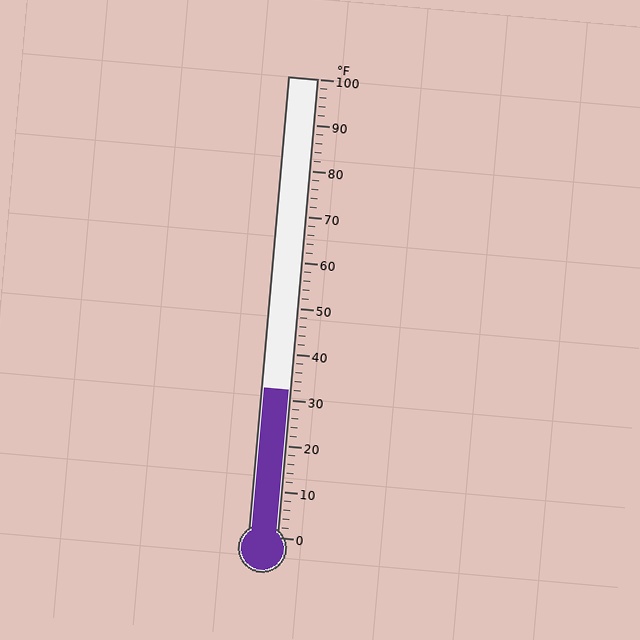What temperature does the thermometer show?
The thermometer shows approximately 32°F.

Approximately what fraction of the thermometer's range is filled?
The thermometer is filled to approximately 30% of its range.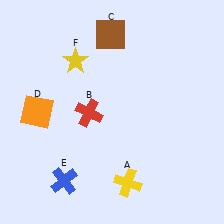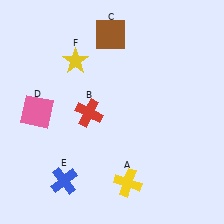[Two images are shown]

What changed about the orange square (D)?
In Image 1, D is orange. In Image 2, it changed to pink.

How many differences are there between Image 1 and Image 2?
There is 1 difference between the two images.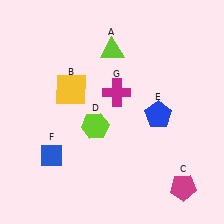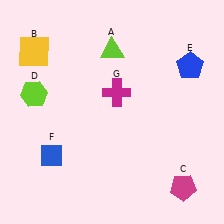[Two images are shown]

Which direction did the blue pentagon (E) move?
The blue pentagon (E) moved up.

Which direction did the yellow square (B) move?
The yellow square (B) moved up.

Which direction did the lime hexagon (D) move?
The lime hexagon (D) moved left.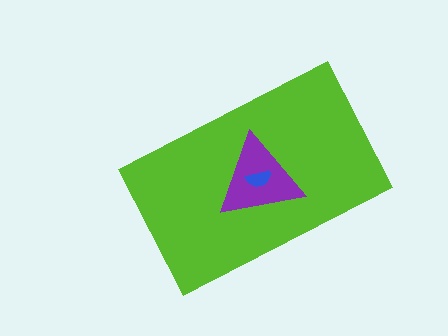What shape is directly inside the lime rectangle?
The purple triangle.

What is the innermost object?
The blue semicircle.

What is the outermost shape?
The lime rectangle.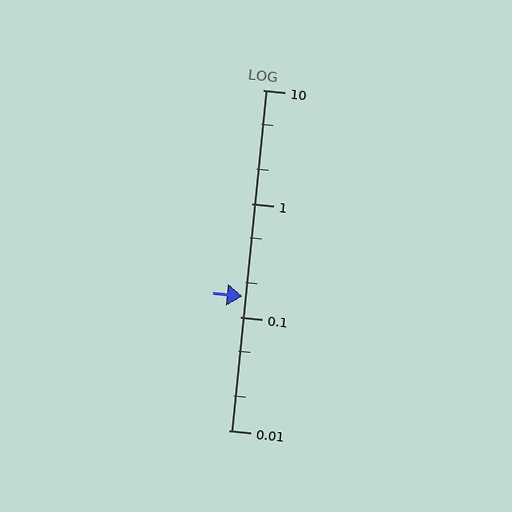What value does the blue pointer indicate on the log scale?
The pointer indicates approximately 0.15.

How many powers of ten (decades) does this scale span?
The scale spans 3 decades, from 0.01 to 10.